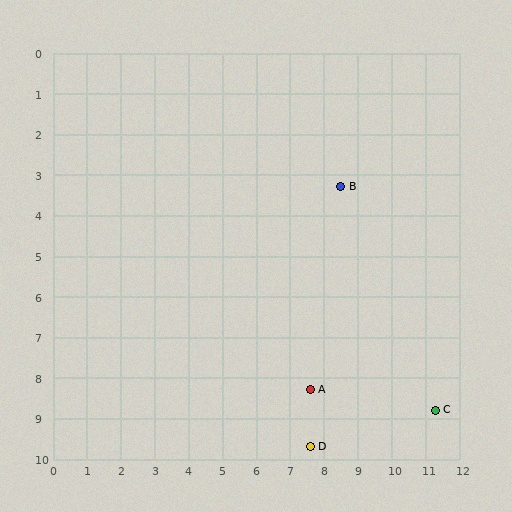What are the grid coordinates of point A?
Point A is at approximately (7.6, 8.3).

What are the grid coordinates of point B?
Point B is at approximately (8.5, 3.3).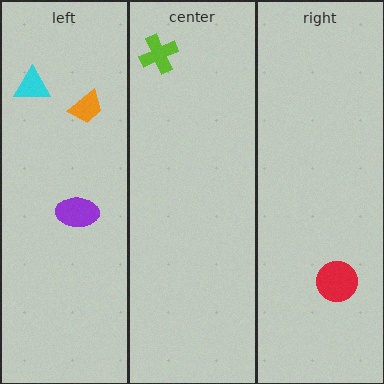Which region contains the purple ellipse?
The left region.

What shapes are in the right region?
The red circle.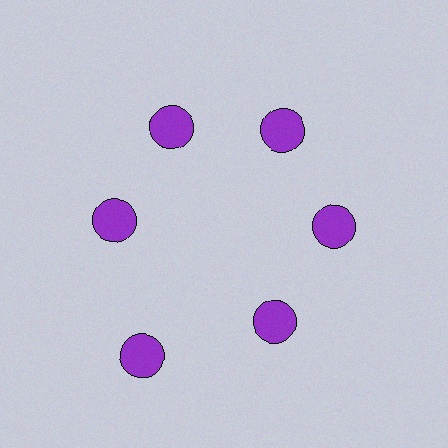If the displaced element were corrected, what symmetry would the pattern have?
It would have 6-fold rotational symmetry — the pattern would map onto itself every 60 degrees.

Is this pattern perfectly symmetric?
No. The 6 purple circles are arranged in a ring, but one element near the 7 o'clock position is pushed outward from the center, breaking the 6-fold rotational symmetry.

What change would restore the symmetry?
The symmetry would be restored by moving it inward, back onto the ring so that all 6 circles sit at equal angles and equal distance from the center.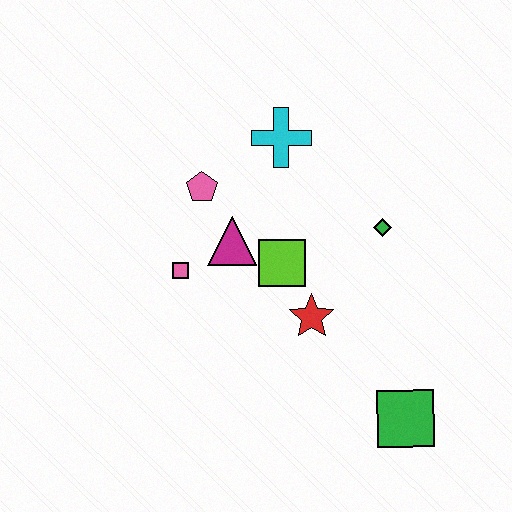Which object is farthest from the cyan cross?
The green square is farthest from the cyan cross.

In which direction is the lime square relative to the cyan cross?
The lime square is below the cyan cross.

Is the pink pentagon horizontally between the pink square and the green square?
Yes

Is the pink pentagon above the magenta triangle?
Yes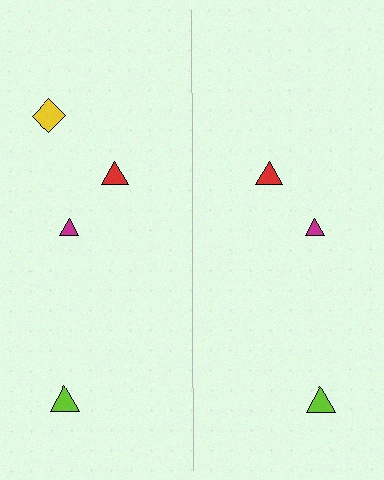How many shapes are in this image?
There are 7 shapes in this image.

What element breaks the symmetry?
A yellow diamond is missing from the right side.